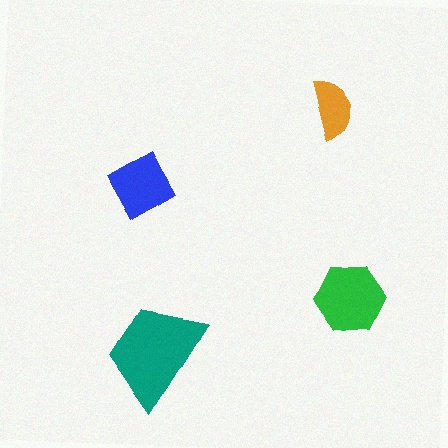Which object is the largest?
The teal trapezoid.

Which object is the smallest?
The orange semicircle.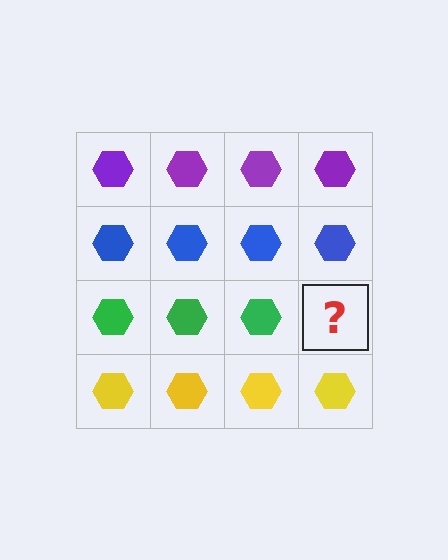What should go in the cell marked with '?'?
The missing cell should contain a green hexagon.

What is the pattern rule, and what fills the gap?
The rule is that each row has a consistent color. The gap should be filled with a green hexagon.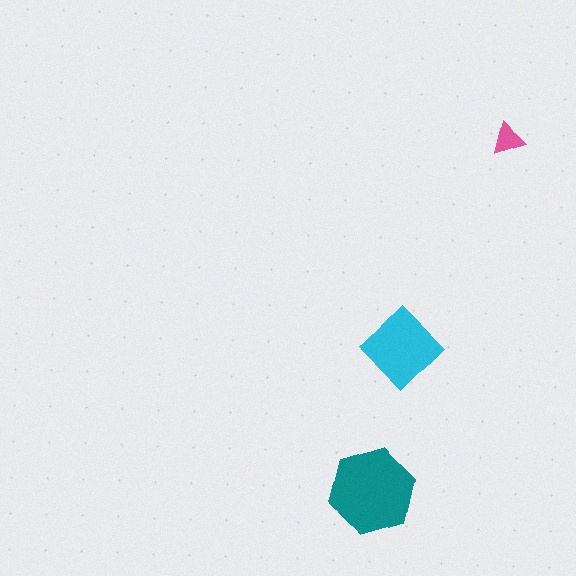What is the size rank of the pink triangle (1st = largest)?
3rd.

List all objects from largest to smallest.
The teal hexagon, the cyan diamond, the pink triangle.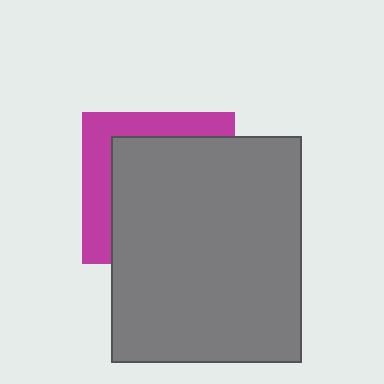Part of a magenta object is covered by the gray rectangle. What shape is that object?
It is a square.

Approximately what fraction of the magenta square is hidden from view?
Roughly 68% of the magenta square is hidden behind the gray rectangle.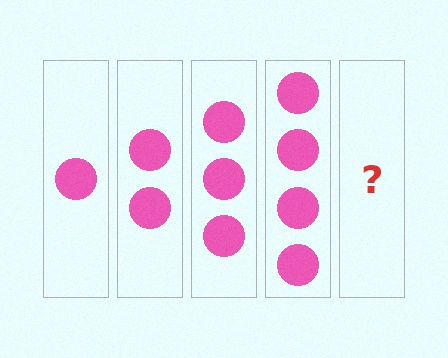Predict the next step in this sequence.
The next step is 5 circles.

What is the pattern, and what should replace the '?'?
The pattern is that each step adds one more circle. The '?' should be 5 circles.